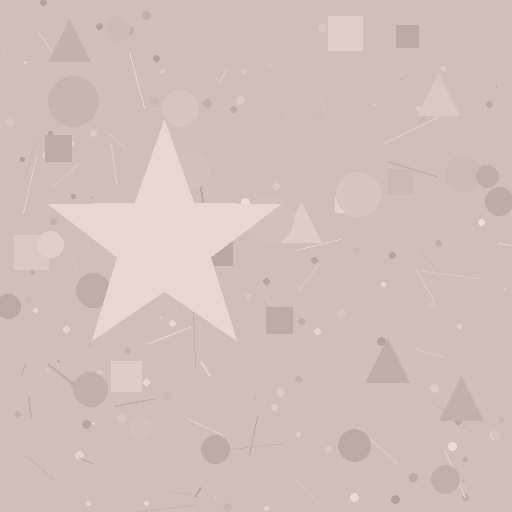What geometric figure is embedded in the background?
A star is embedded in the background.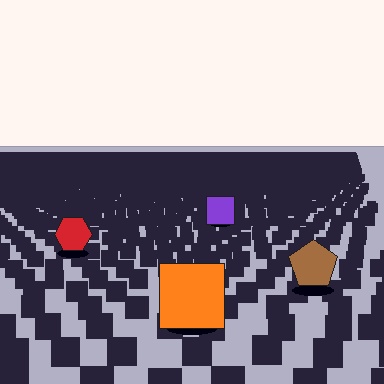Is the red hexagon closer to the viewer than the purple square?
Yes. The red hexagon is closer — you can tell from the texture gradient: the ground texture is coarser near it.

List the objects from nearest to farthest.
From nearest to farthest: the orange square, the brown pentagon, the red hexagon, the purple square.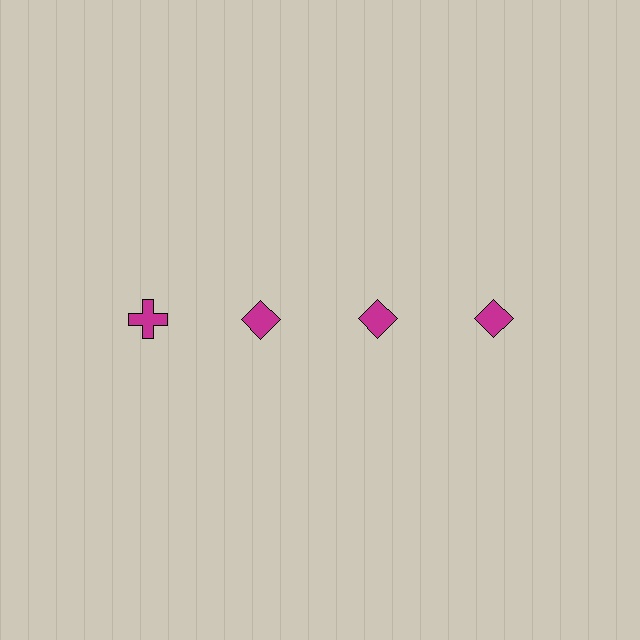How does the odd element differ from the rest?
It has a different shape: cross instead of diamond.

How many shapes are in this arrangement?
There are 4 shapes arranged in a grid pattern.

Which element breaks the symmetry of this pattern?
The magenta cross in the top row, leftmost column breaks the symmetry. All other shapes are magenta diamonds.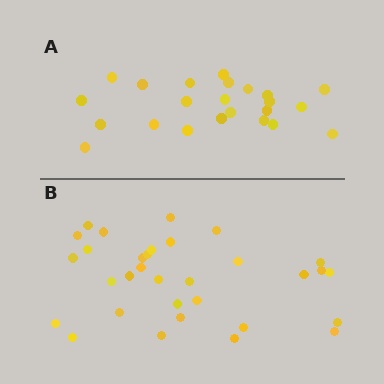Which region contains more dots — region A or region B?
Region B (the bottom region) has more dots.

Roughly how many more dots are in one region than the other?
Region B has roughly 8 or so more dots than region A.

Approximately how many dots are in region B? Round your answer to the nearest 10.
About 30 dots. (The exact count is 32, which rounds to 30.)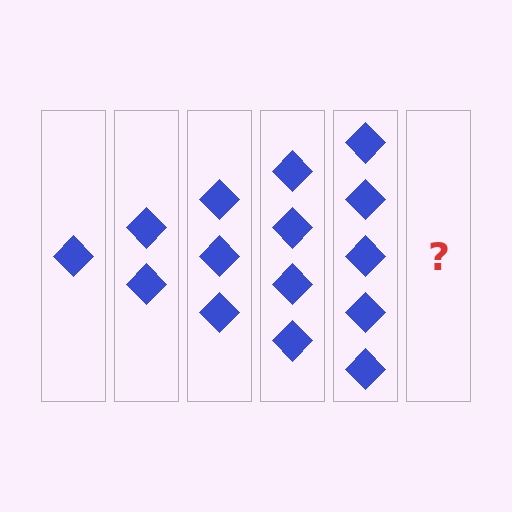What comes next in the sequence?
The next element should be 6 diamonds.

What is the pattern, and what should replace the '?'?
The pattern is that each step adds one more diamond. The '?' should be 6 diamonds.